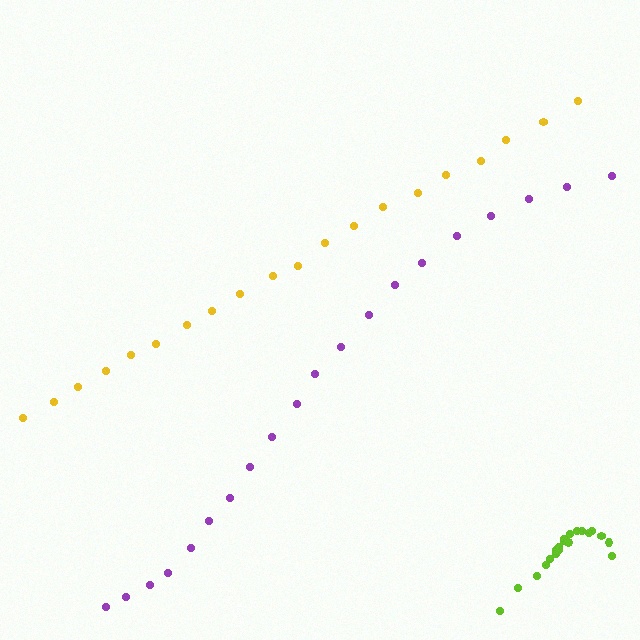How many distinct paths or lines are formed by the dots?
There are 3 distinct paths.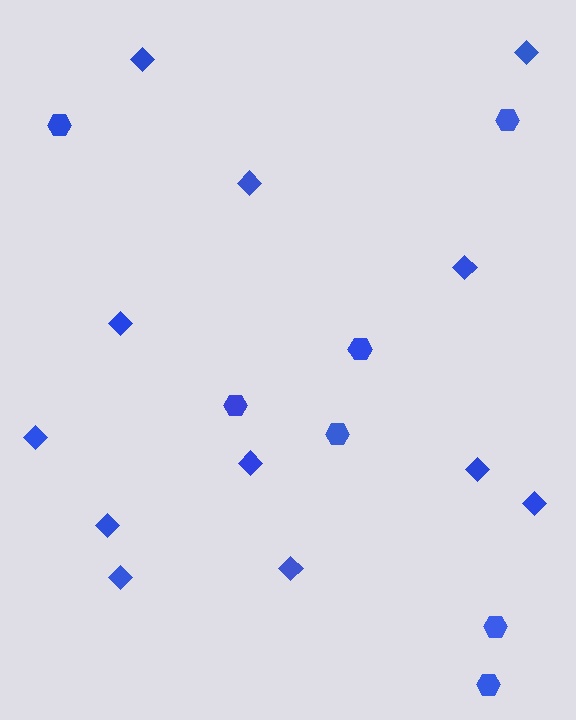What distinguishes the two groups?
There are 2 groups: one group of diamonds (12) and one group of hexagons (7).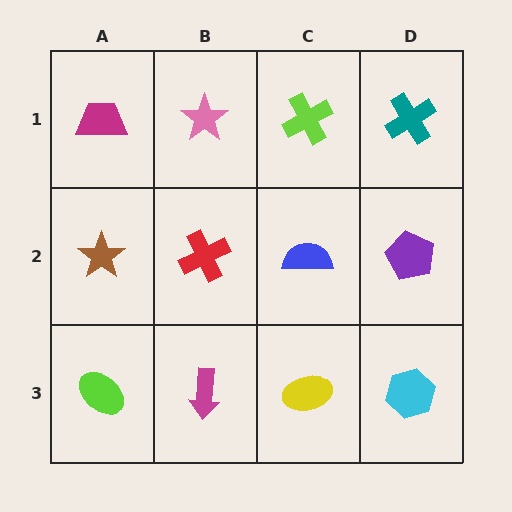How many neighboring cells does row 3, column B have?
3.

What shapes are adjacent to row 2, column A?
A magenta trapezoid (row 1, column A), a lime ellipse (row 3, column A), a red cross (row 2, column B).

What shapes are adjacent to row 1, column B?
A red cross (row 2, column B), a magenta trapezoid (row 1, column A), a lime cross (row 1, column C).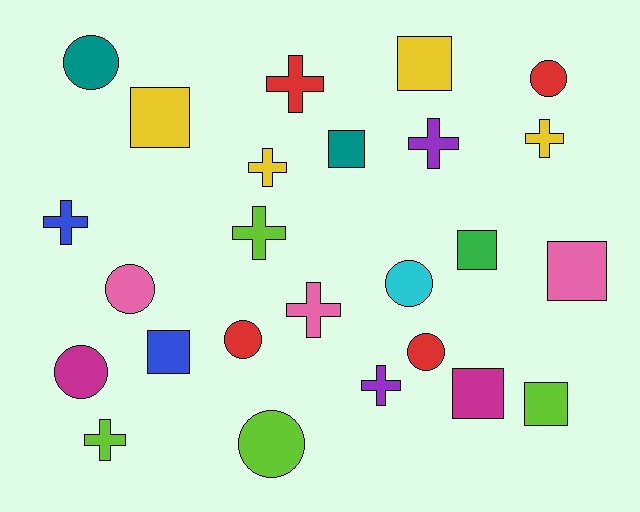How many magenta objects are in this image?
There are 2 magenta objects.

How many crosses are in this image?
There are 9 crosses.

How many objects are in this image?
There are 25 objects.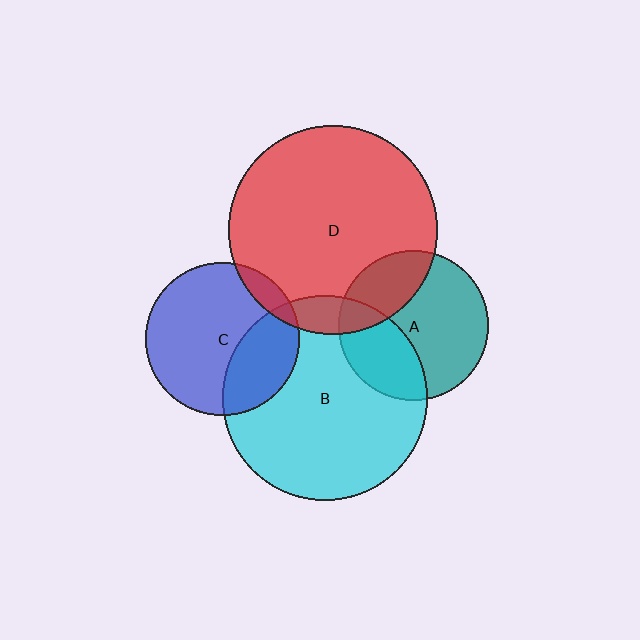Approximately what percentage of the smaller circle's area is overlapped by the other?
Approximately 30%.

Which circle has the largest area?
Circle D (red).